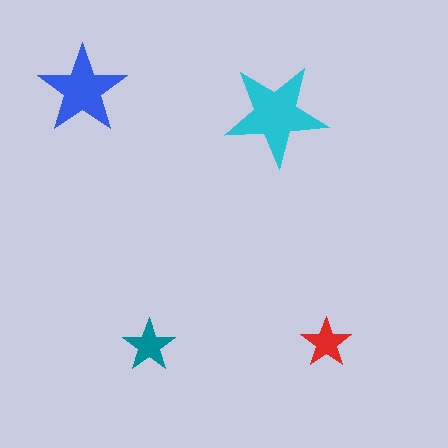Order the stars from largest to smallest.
the cyan one, the blue one, the teal one, the red one.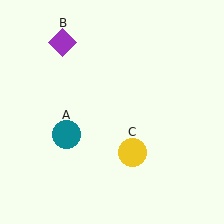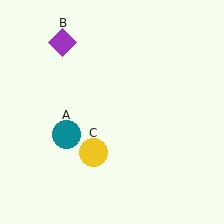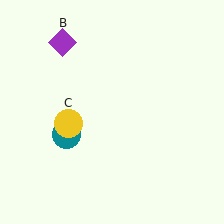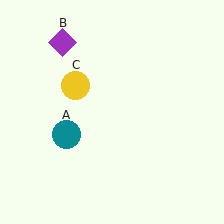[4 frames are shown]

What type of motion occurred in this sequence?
The yellow circle (object C) rotated clockwise around the center of the scene.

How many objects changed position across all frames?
1 object changed position: yellow circle (object C).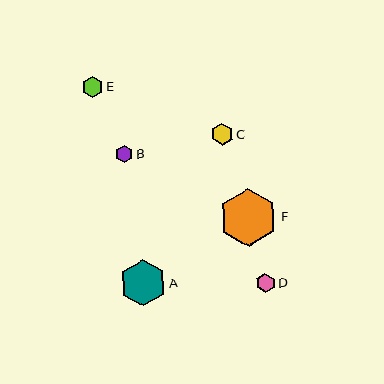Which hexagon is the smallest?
Hexagon B is the smallest with a size of approximately 17 pixels.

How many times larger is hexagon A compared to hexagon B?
Hexagon A is approximately 2.7 times the size of hexagon B.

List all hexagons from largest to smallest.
From largest to smallest: F, A, C, E, D, B.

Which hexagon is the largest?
Hexagon F is the largest with a size of approximately 58 pixels.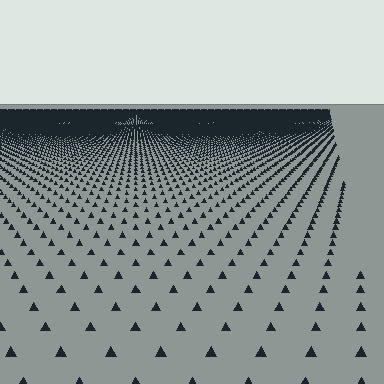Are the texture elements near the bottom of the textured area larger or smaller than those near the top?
Larger. Near the bottom, elements are closer to the viewer and appear at a bigger on-screen size.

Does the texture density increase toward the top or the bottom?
Density increases toward the top.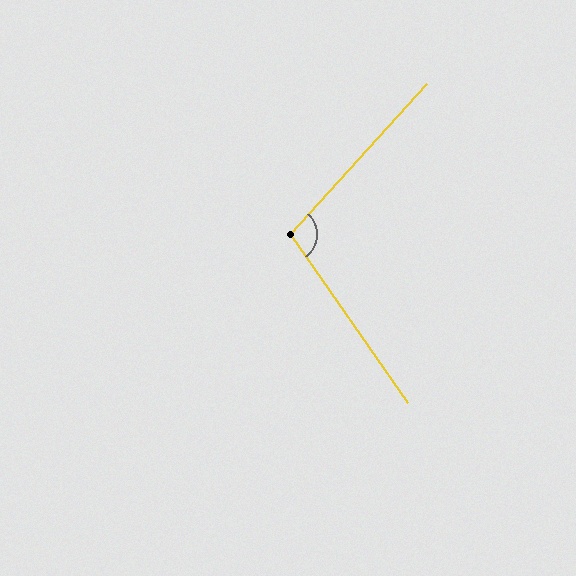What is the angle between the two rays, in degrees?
Approximately 103 degrees.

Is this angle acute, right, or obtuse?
It is obtuse.